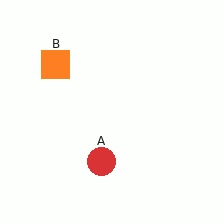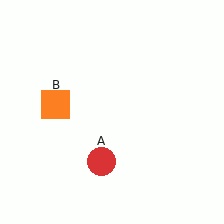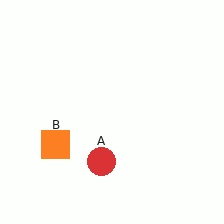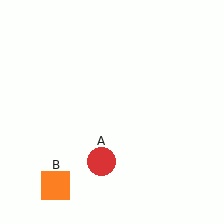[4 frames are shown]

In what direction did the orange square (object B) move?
The orange square (object B) moved down.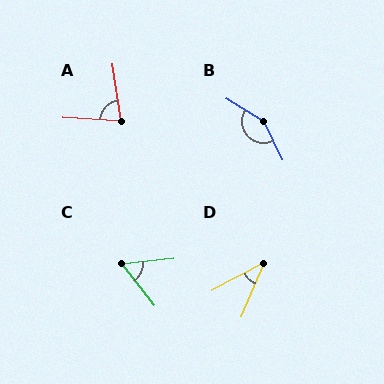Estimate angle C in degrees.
Approximately 58 degrees.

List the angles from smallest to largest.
D (39°), C (58°), A (78°), B (148°).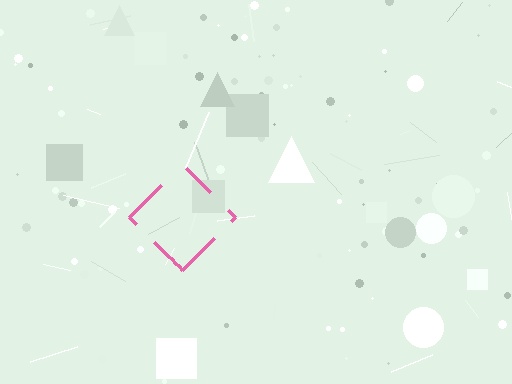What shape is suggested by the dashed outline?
The dashed outline suggests a diamond.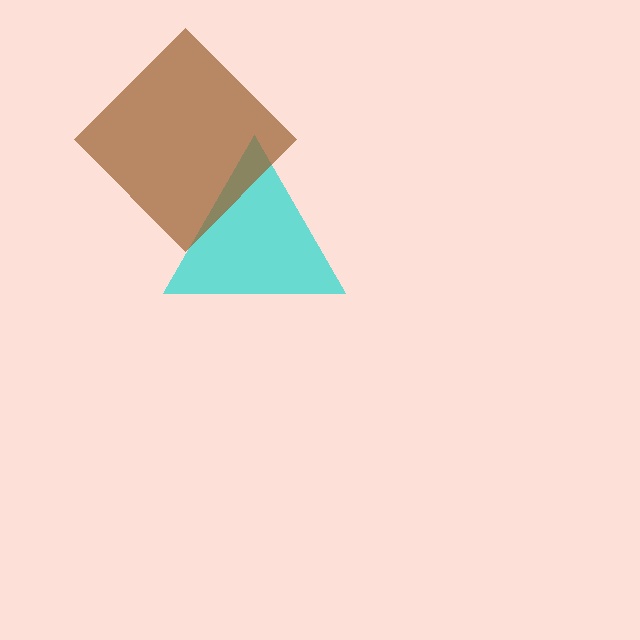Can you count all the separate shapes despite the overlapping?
Yes, there are 2 separate shapes.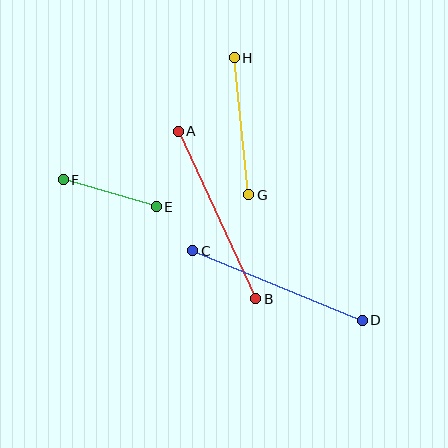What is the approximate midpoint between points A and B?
The midpoint is at approximately (217, 215) pixels.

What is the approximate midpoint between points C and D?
The midpoint is at approximately (278, 286) pixels.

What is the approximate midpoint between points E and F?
The midpoint is at approximately (110, 193) pixels.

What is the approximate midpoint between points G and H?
The midpoint is at approximately (242, 126) pixels.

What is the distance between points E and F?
The distance is approximately 97 pixels.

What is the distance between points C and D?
The distance is approximately 183 pixels.